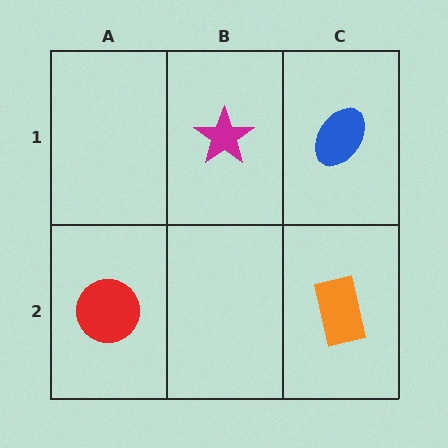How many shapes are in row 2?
2 shapes.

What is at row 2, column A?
A red circle.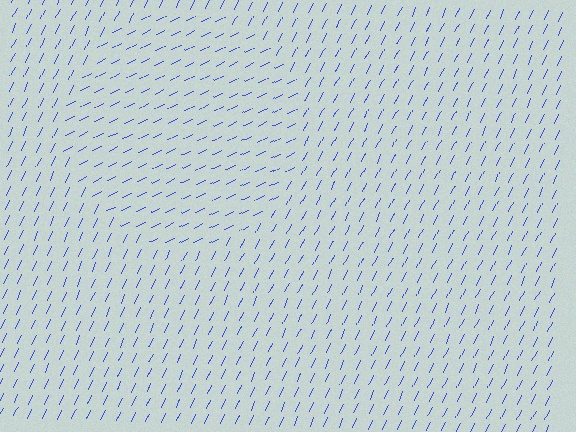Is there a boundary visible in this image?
Yes, there is a texture boundary formed by a change in line orientation.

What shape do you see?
I see a circle.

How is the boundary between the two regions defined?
The boundary is defined purely by a change in line orientation (approximately 39 degrees difference). All lines are the same color and thickness.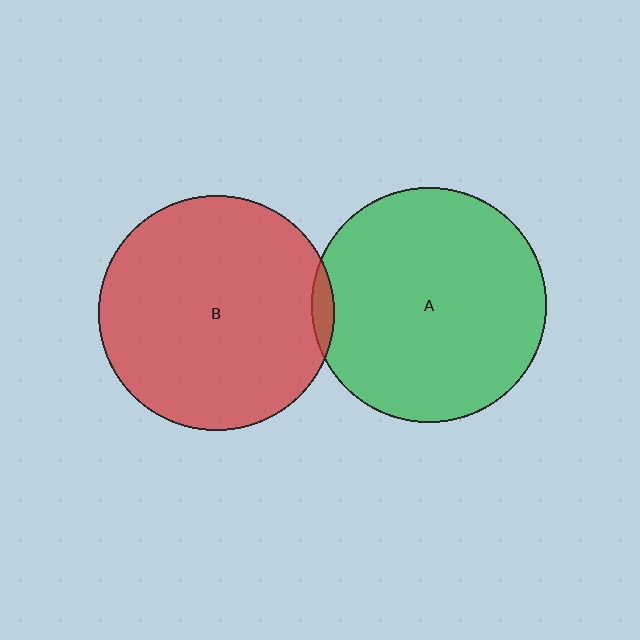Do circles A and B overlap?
Yes.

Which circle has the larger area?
Circle B (red).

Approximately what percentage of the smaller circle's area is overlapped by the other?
Approximately 5%.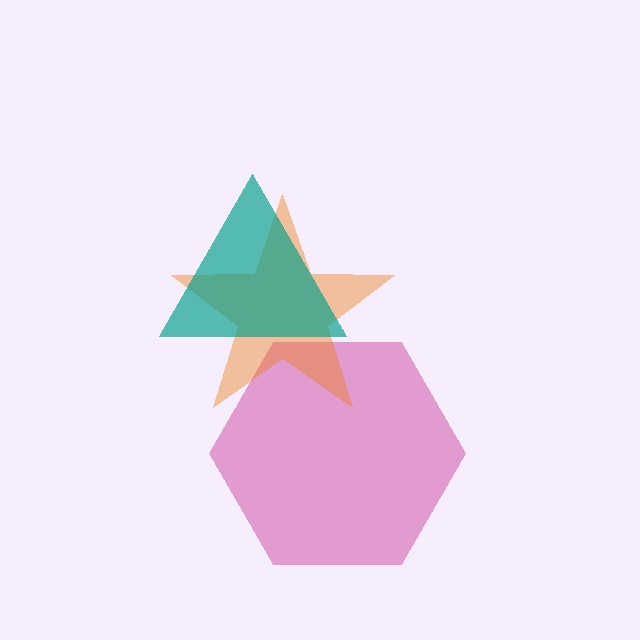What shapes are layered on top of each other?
The layered shapes are: a magenta hexagon, an orange star, a teal triangle.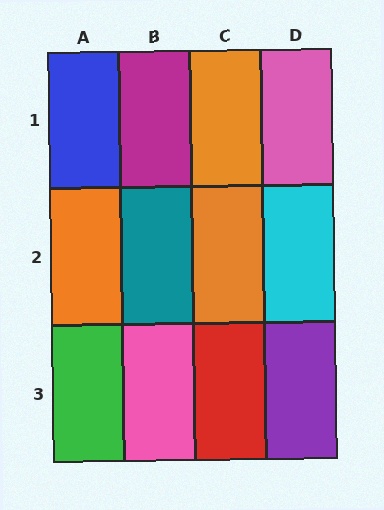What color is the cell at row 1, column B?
Magenta.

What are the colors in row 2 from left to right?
Orange, teal, orange, cyan.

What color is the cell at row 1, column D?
Pink.